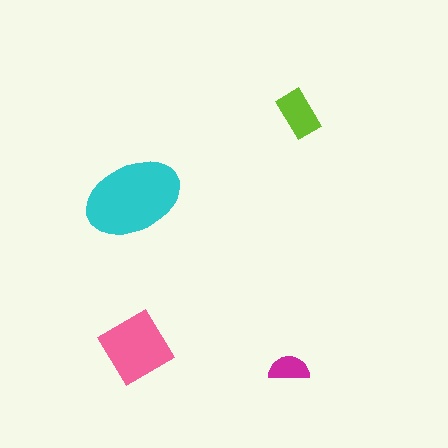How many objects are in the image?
There are 4 objects in the image.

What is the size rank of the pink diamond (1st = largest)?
2nd.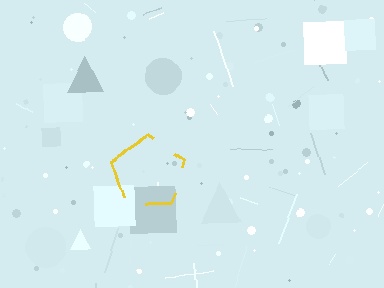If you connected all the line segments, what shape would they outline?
They would outline a pentagon.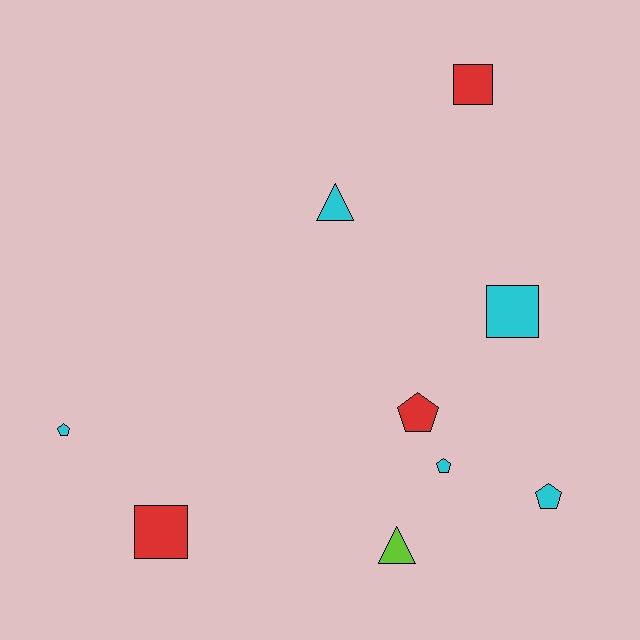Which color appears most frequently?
Cyan, with 5 objects.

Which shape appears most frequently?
Pentagon, with 4 objects.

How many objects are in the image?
There are 9 objects.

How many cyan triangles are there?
There is 1 cyan triangle.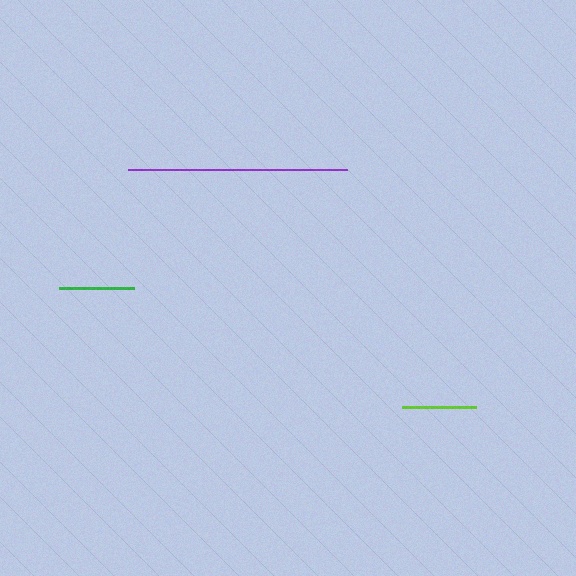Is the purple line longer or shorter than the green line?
The purple line is longer than the green line.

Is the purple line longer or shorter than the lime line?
The purple line is longer than the lime line.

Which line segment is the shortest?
The lime line is the shortest at approximately 74 pixels.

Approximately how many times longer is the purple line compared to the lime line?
The purple line is approximately 2.9 times the length of the lime line.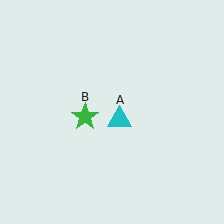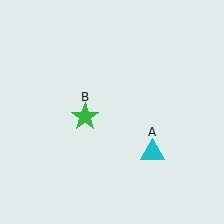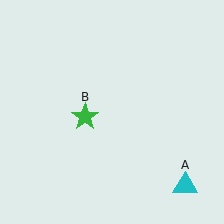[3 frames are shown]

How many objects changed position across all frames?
1 object changed position: cyan triangle (object A).